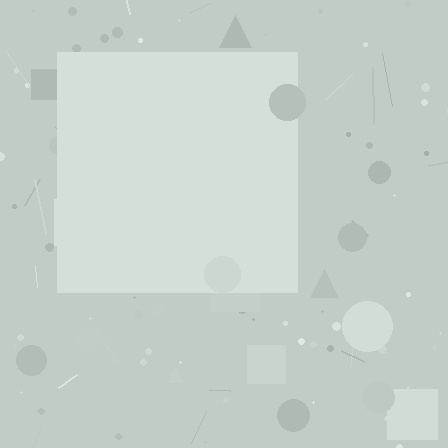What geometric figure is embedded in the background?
A square is embedded in the background.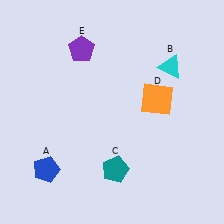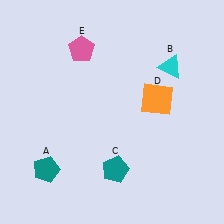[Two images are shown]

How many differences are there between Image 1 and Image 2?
There are 2 differences between the two images.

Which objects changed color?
A changed from blue to teal. E changed from purple to pink.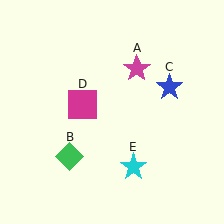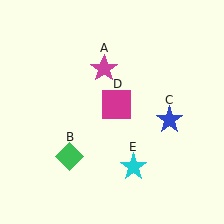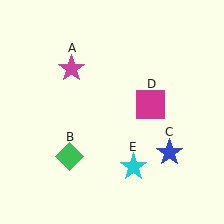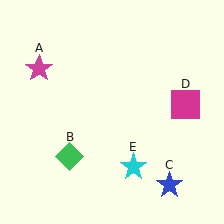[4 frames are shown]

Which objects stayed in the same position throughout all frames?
Green diamond (object B) and cyan star (object E) remained stationary.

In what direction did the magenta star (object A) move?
The magenta star (object A) moved left.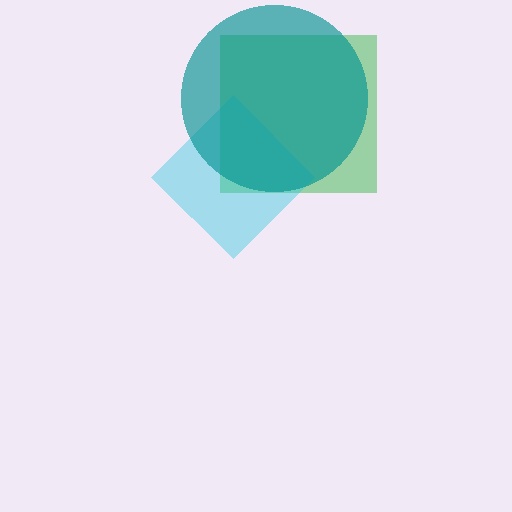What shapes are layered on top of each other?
The layered shapes are: a green square, a cyan diamond, a teal circle.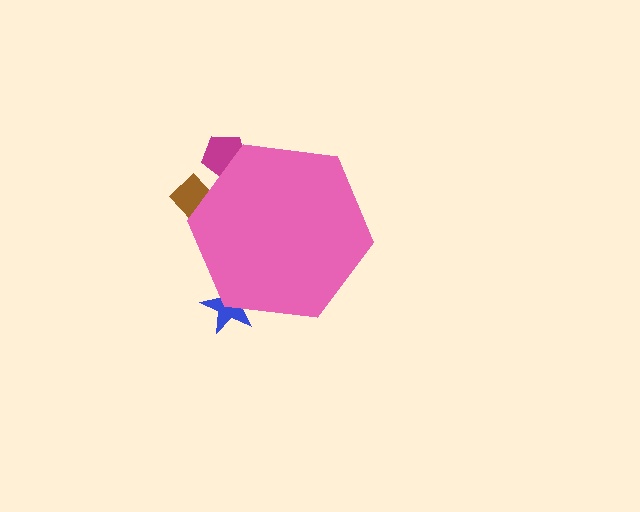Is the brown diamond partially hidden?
Yes, the brown diamond is partially hidden behind the pink hexagon.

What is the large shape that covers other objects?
A pink hexagon.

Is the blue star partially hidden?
Yes, the blue star is partially hidden behind the pink hexagon.